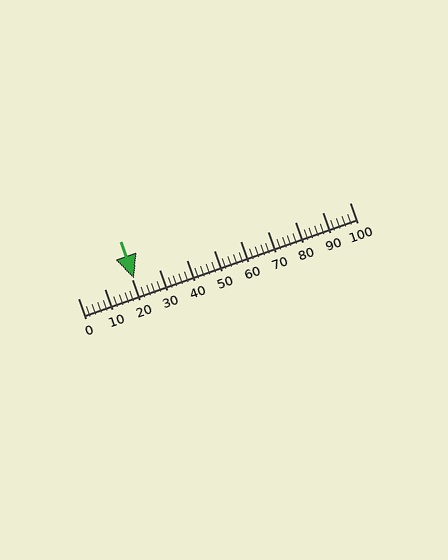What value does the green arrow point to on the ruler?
The green arrow points to approximately 21.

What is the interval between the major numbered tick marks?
The major tick marks are spaced 10 units apart.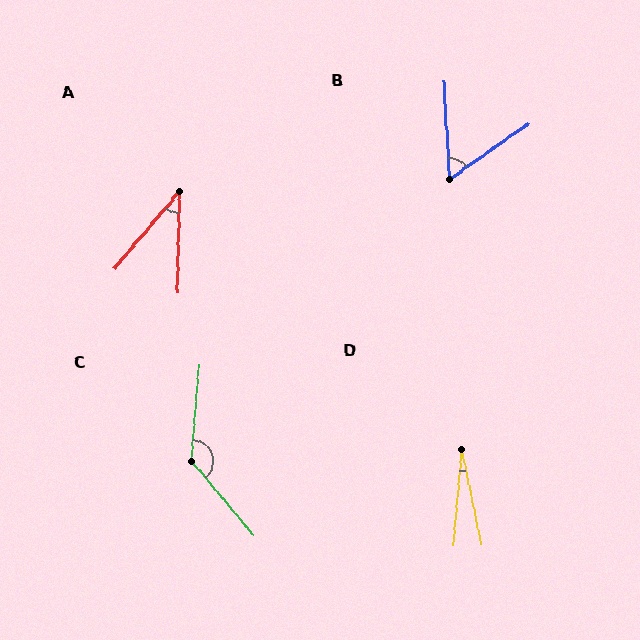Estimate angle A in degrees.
Approximately 39 degrees.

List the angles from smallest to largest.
D (16°), A (39°), B (58°), C (135°).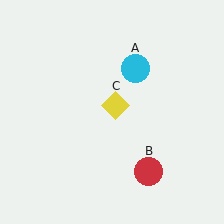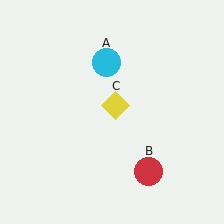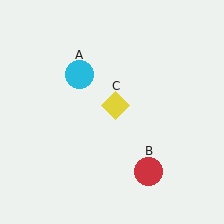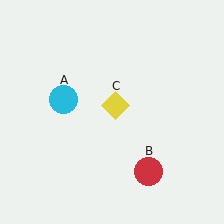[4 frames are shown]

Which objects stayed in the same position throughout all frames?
Red circle (object B) and yellow diamond (object C) remained stationary.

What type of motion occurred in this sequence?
The cyan circle (object A) rotated counterclockwise around the center of the scene.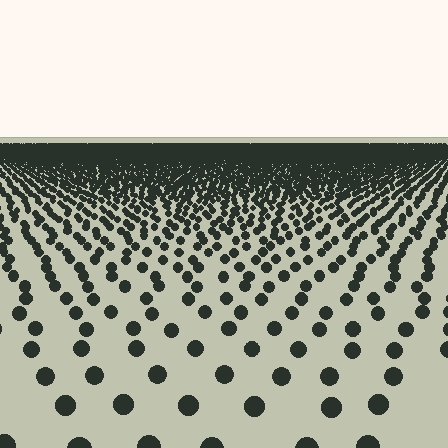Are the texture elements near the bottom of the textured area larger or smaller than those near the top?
Larger. Near the bottom, elements are closer to the viewer and appear at a bigger on-screen size.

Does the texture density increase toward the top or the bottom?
Density increases toward the top.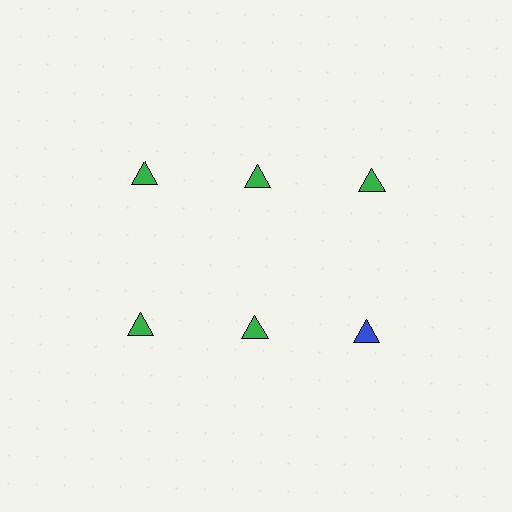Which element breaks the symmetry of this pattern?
The blue triangle in the second row, center column breaks the symmetry. All other shapes are green triangles.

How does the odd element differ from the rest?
It has a different color: blue instead of green.